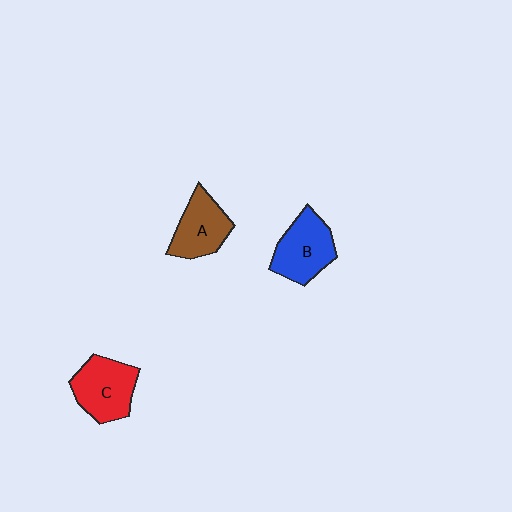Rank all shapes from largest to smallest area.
From largest to smallest: C (red), B (blue), A (brown).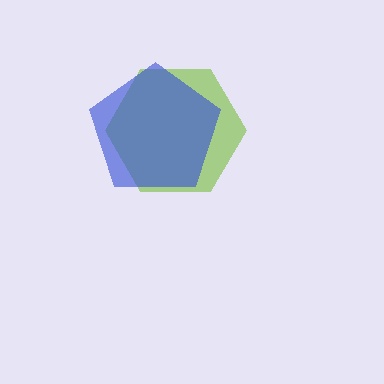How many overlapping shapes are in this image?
There are 2 overlapping shapes in the image.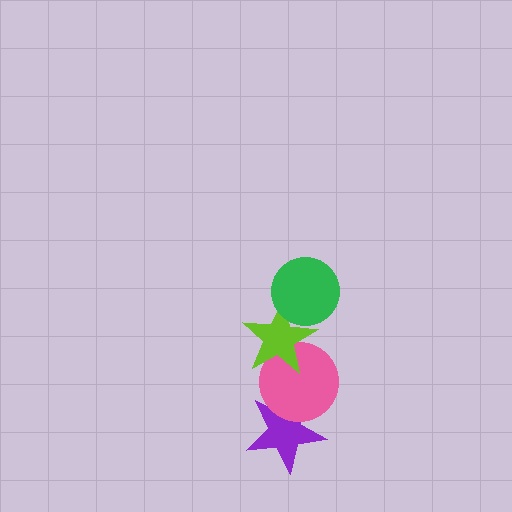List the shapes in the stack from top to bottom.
From top to bottom: the green circle, the lime star, the pink circle, the purple star.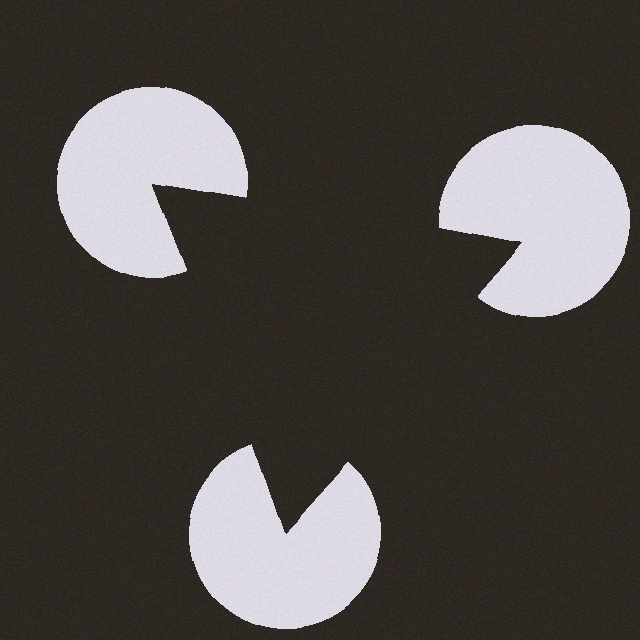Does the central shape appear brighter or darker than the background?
It typically appears slightly darker than the background, even though no actual brightness change is drawn.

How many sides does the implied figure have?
3 sides.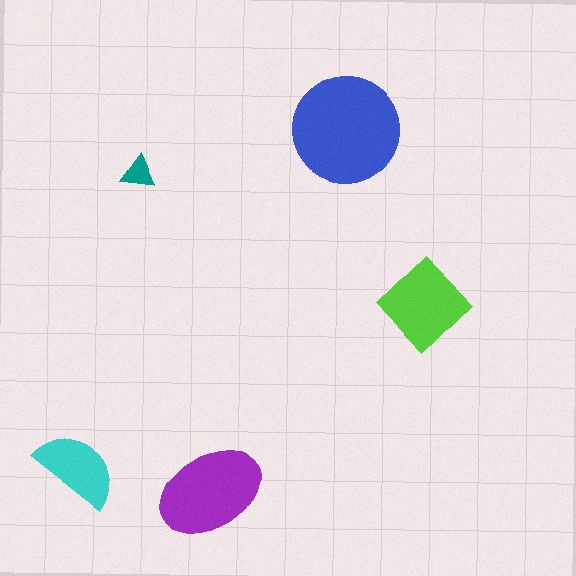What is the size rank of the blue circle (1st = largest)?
1st.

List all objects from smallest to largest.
The teal triangle, the cyan semicircle, the lime diamond, the purple ellipse, the blue circle.